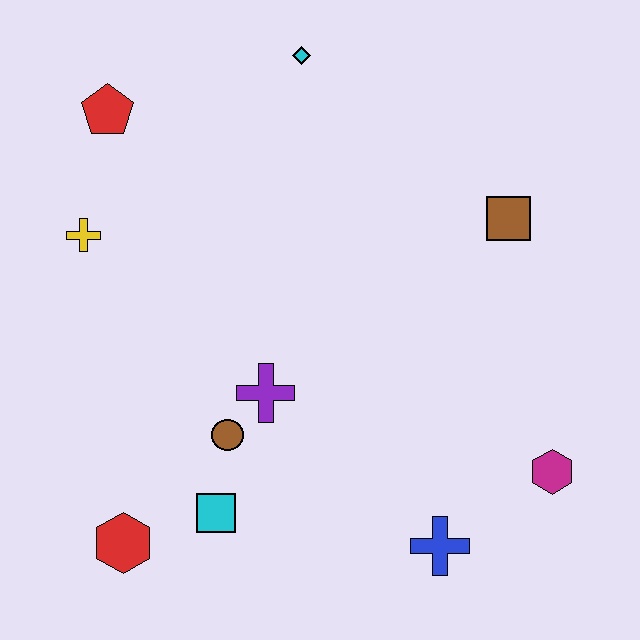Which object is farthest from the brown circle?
The cyan diamond is farthest from the brown circle.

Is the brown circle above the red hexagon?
Yes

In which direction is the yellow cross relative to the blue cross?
The yellow cross is to the left of the blue cross.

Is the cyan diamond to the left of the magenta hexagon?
Yes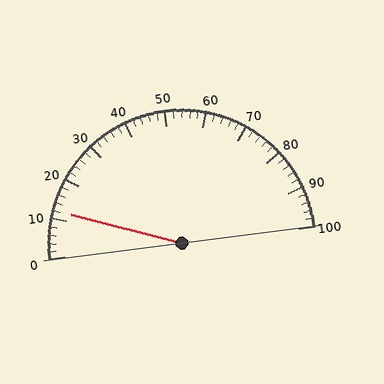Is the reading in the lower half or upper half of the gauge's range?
The reading is in the lower half of the range (0 to 100).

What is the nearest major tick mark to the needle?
The nearest major tick mark is 10.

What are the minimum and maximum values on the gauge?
The gauge ranges from 0 to 100.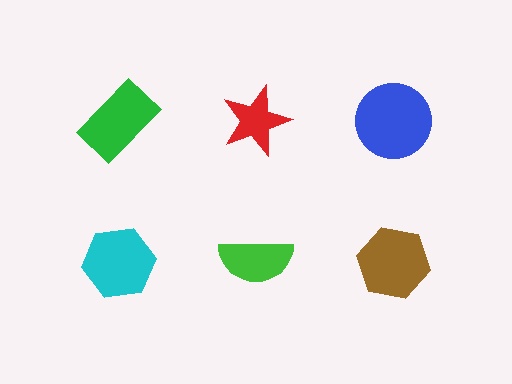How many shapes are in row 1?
3 shapes.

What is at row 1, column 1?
A green rectangle.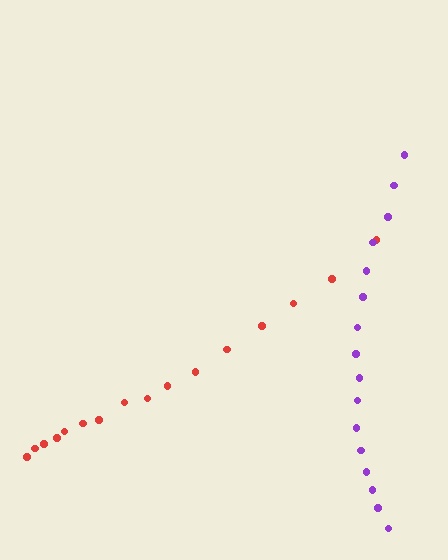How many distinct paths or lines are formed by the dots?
There are 2 distinct paths.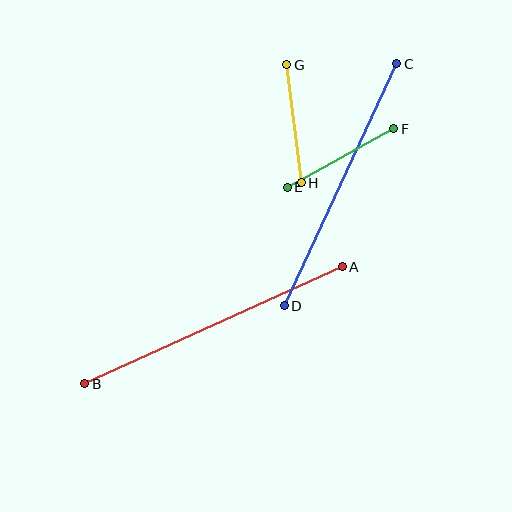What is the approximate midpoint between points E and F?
The midpoint is at approximately (340, 158) pixels.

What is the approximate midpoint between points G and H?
The midpoint is at approximately (294, 124) pixels.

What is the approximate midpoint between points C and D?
The midpoint is at approximately (341, 185) pixels.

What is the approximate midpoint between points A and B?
The midpoint is at approximately (213, 325) pixels.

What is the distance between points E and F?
The distance is approximately 122 pixels.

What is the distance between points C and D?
The distance is approximately 267 pixels.